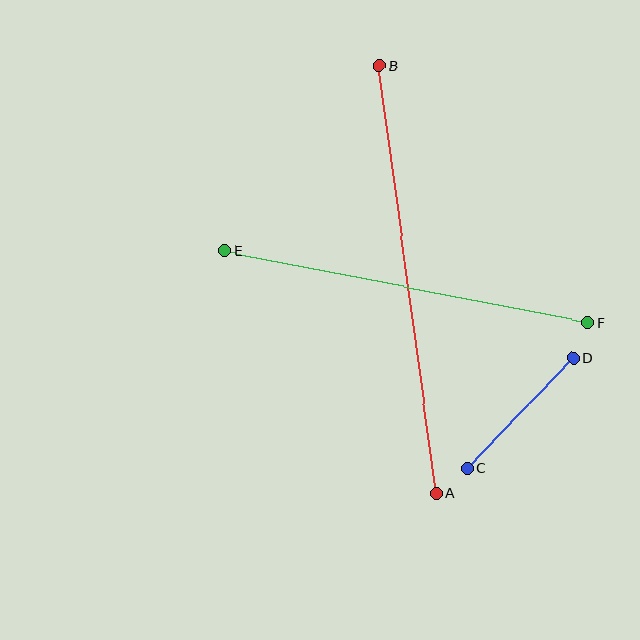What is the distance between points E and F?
The distance is approximately 370 pixels.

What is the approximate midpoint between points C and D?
The midpoint is at approximately (520, 413) pixels.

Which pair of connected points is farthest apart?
Points A and B are farthest apart.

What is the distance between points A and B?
The distance is approximately 431 pixels.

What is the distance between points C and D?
The distance is approximately 153 pixels.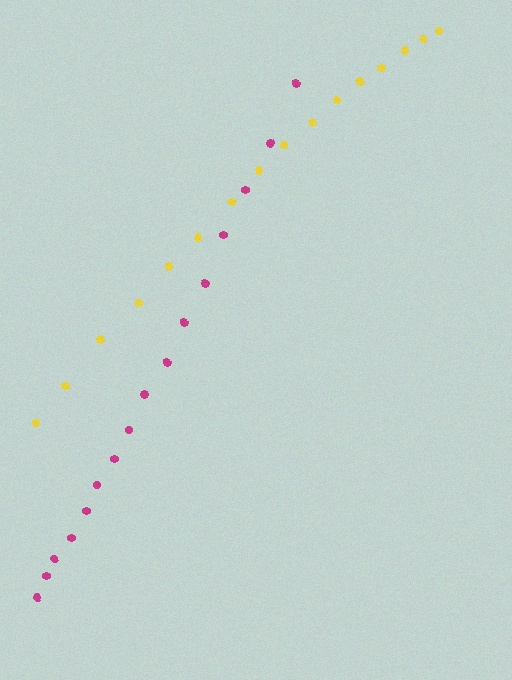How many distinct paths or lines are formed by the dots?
There are 2 distinct paths.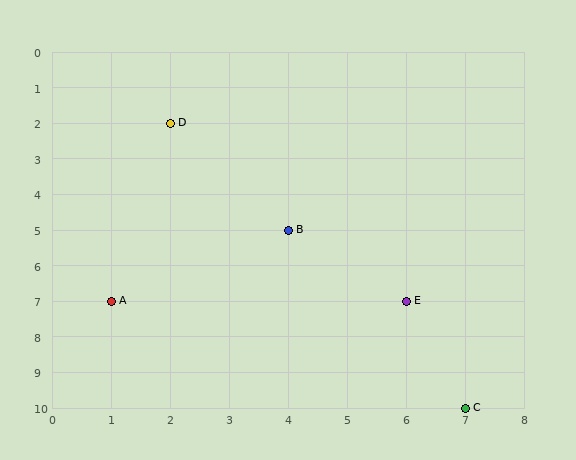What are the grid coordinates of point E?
Point E is at grid coordinates (6, 7).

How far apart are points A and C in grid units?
Points A and C are 6 columns and 3 rows apart (about 6.7 grid units diagonally).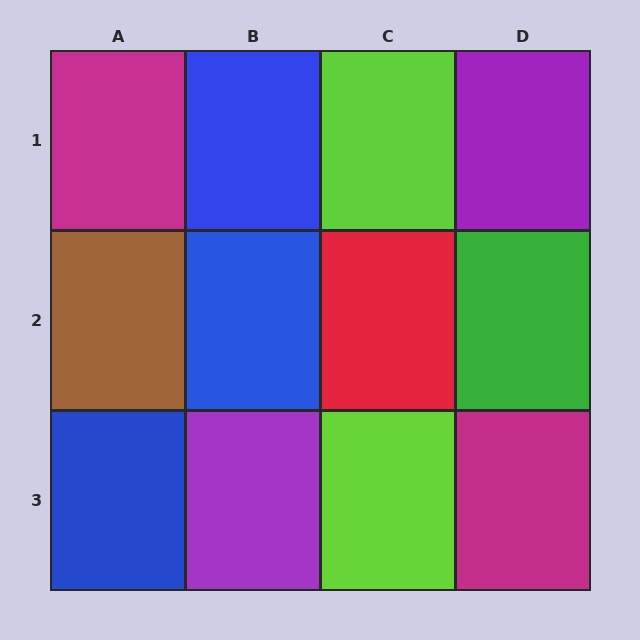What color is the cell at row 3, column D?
Magenta.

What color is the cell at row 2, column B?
Blue.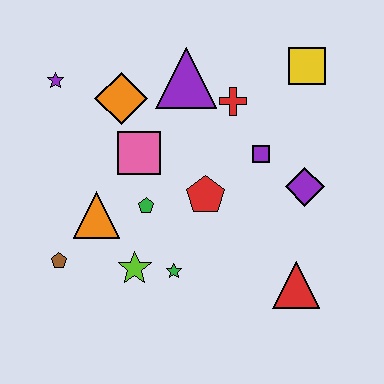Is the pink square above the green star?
Yes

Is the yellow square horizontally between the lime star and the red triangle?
No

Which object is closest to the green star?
The lime star is closest to the green star.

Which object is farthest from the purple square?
The brown pentagon is farthest from the purple square.